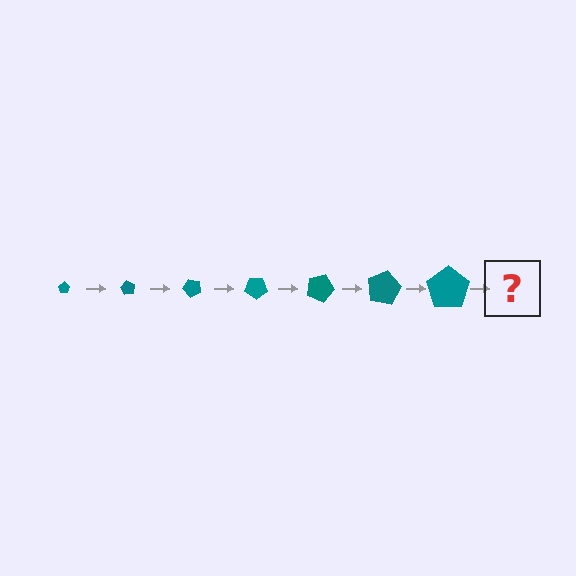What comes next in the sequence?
The next element should be a pentagon, larger than the previous one and rotated 420 degrees from the start.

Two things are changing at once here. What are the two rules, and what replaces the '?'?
The two rules are that the pentagon grows larger each step and it rotates 60 degrees each step. The '?' should be a pentagon, larger than the previous one and rotated 420 degrees from the start.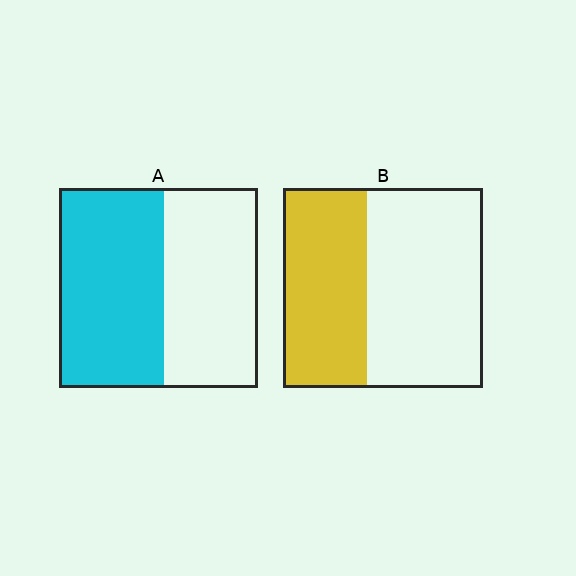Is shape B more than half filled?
No.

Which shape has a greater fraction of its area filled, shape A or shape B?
Shape A.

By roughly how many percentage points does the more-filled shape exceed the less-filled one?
By roughly 10 percentage points (A over B).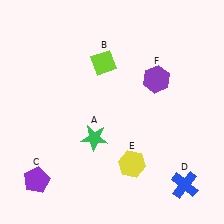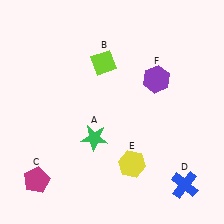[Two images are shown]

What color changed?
The pentagon (C) changed from purple in Image 1 to magenta in Image 2.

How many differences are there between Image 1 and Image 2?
There is 1 difference between the two images.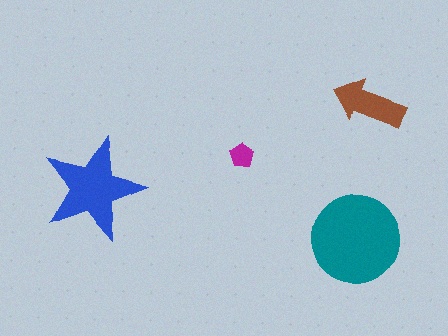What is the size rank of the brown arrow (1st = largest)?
3rd.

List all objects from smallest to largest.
The magenta pentagon, the brown arrow, the blue star, the teal circle.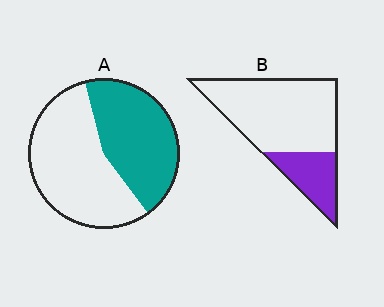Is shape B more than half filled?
No.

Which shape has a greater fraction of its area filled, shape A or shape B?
Shape A.